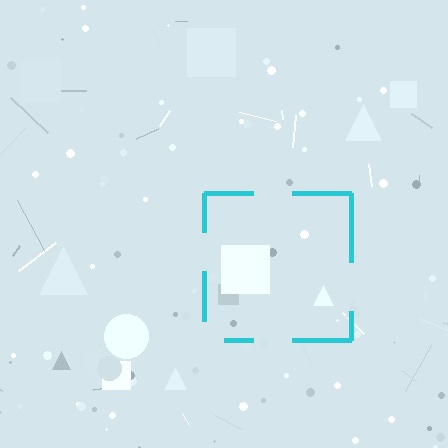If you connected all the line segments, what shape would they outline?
They would outline a square.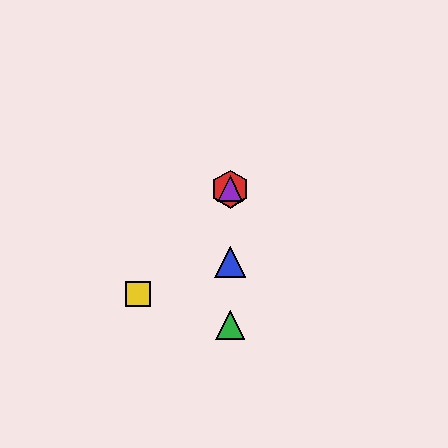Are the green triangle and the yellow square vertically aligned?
No, the green triangle is at x≈230 and the yellow square is at x≈138.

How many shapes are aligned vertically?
4 shapes (the red hexagon, the blue triangle, the green triangle, the purple triangle) are aligned vertically.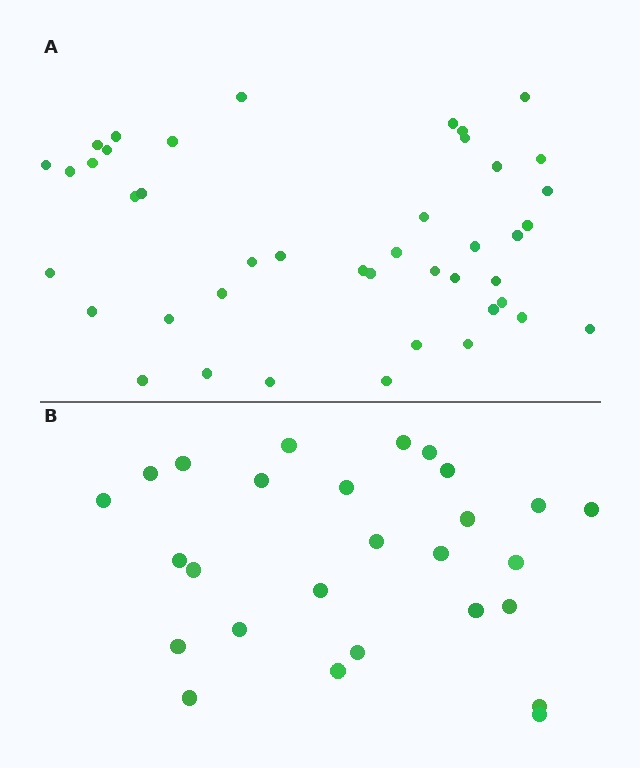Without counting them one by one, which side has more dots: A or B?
Region A (the top region) has more dots.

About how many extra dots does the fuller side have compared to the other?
Region A has approximately 15 more dots than region B.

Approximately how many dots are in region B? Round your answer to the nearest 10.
About 30 dots. (The exact count is 27, which rounds to 30.)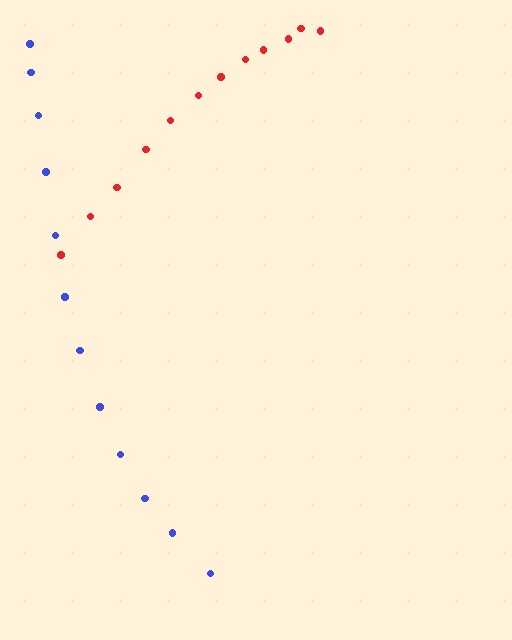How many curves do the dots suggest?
There are 2 distinct paths.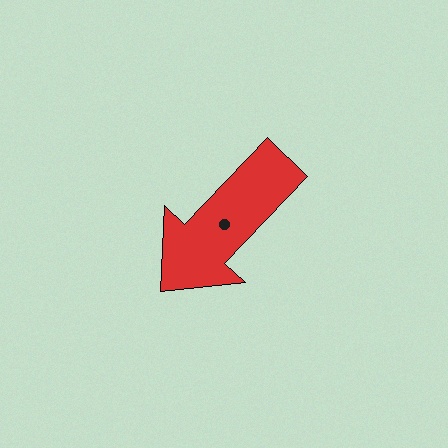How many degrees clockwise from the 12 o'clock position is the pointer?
Approximately 224 degrees.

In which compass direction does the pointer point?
Southwest.